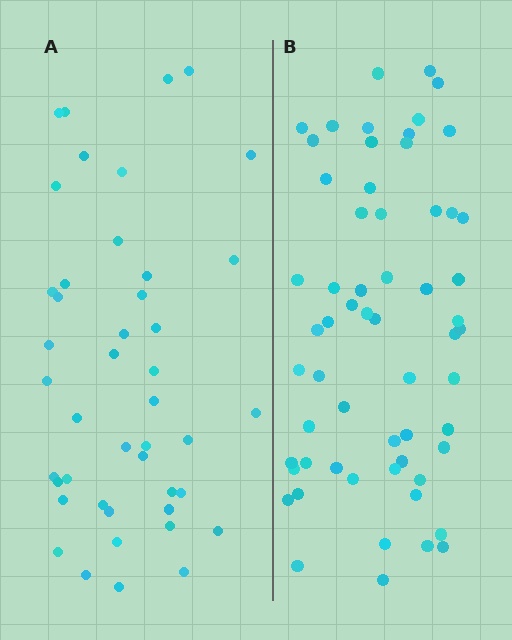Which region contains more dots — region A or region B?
Region B (the right region) has more dots.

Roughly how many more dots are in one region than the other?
Region B has approximately 15 more dots than region A.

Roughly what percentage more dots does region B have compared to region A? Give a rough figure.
About 35% more.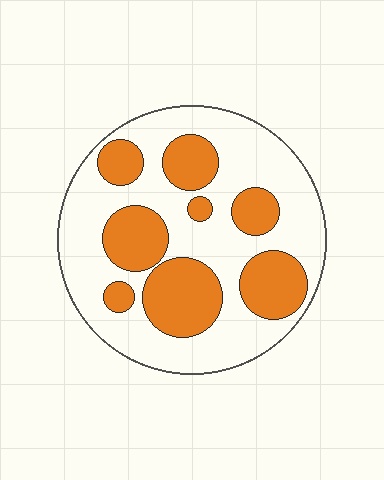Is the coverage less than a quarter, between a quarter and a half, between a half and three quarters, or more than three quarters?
Between a quarter and a half.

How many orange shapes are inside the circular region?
8.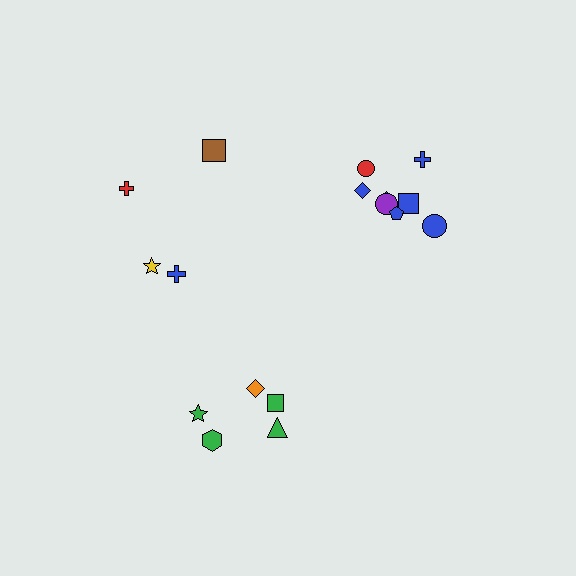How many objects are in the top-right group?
There are 8 objects.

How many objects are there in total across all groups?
There are 17 objects.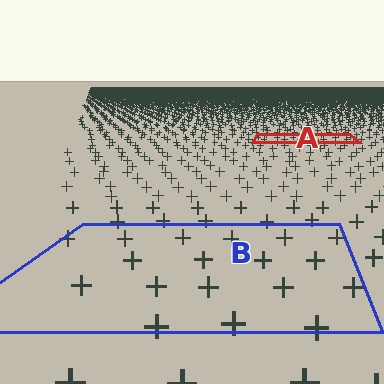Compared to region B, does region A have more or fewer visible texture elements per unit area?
Region A has more texture elements per unit area — they are packed more densely because it is farther away.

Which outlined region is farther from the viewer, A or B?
Region A is farther from the viewer — the texture elements inside it appear smaller and more densely packed.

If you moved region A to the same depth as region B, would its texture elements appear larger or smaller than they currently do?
They would appear larger. At a closer depth, the same texture elements are projected at a bigger on-screen size.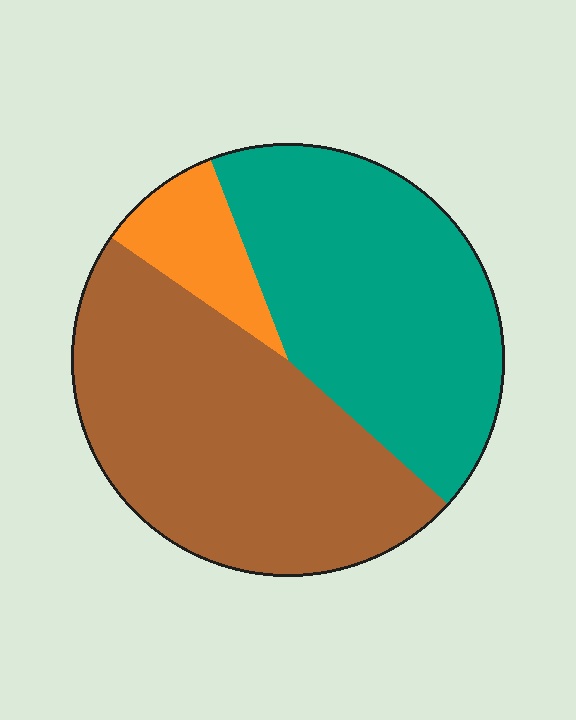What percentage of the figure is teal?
Teal covers 43% of the figure.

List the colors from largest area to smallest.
From largest to smallest: brown, teal, orange.